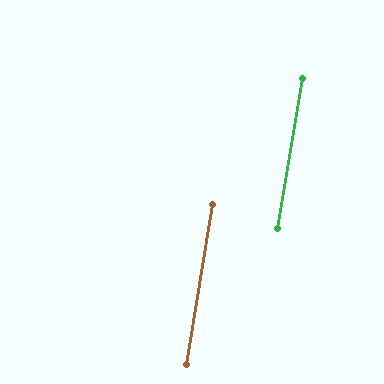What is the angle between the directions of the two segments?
Approximately 0 degrees.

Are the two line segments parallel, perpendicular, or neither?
Parallel — their directions differ by only 0.3°.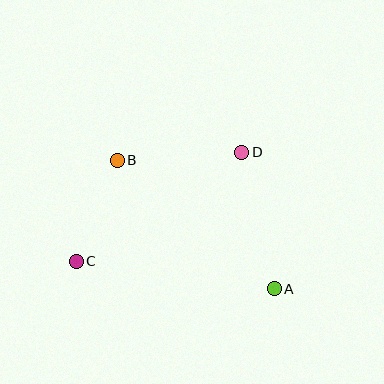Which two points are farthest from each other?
Points A and B are farthest from each other.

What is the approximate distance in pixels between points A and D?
The distance between A and D is approximately 140 pixels.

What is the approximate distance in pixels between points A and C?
The distance between A and C is approximately 200 pixels.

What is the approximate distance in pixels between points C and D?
The distance between C and D is approximately 198 pixels.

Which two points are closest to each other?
Points B and C are closest to each other.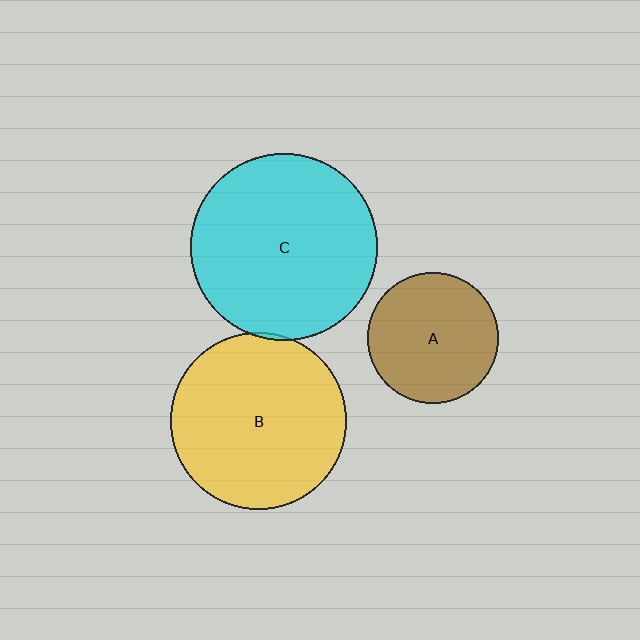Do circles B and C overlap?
Yes.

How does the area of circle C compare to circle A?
Approximately 2.1 times.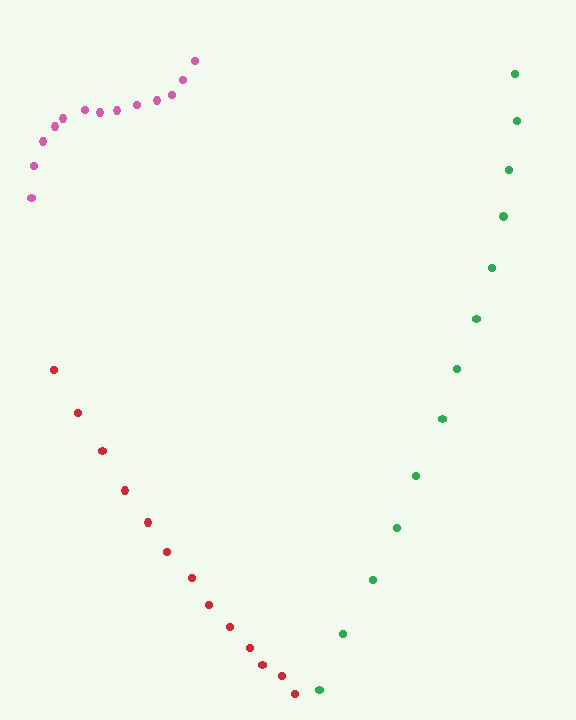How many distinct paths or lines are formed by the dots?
There are 3 distinct paths.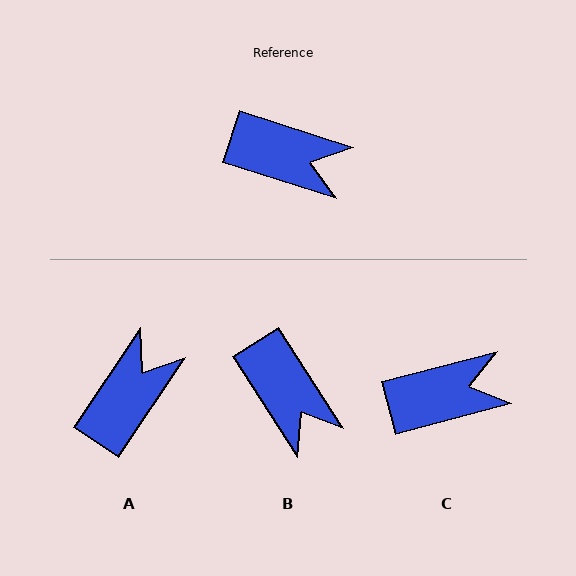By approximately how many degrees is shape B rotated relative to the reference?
Approximately 39 degrees clockwise.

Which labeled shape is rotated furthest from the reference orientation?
A, about 74 degrees away.